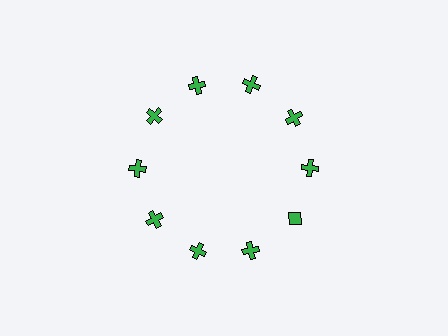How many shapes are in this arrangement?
There are 10 shapes arranged in a ring pattern.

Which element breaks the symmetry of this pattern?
The green diamond at roughly the 4 o'clock position breaks the symmetry. All other shapes are green crosses.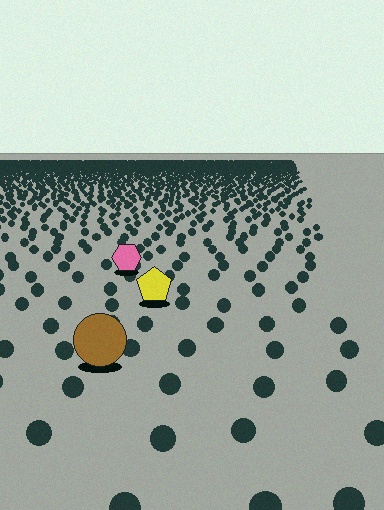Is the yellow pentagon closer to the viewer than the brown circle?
No. The brown circle is closer — you can tell from the texture gradient: the ground texture is coarser near it.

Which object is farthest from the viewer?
The pink hexagon is farthest from the viewer. It appears smaller and the ground texture around it is denser.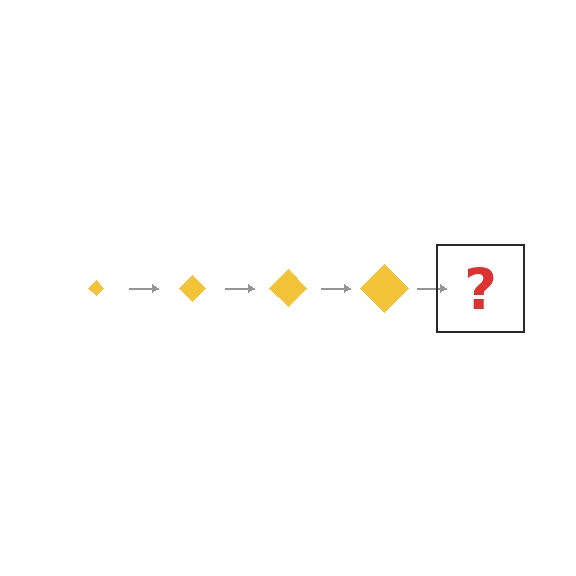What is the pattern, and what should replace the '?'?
The pattern is that the diamond gets progressively larger each step. The '?' should be a yellow diamond, larger than the previous one.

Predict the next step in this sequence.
The next step is a yellow diamond, larger than the previous one.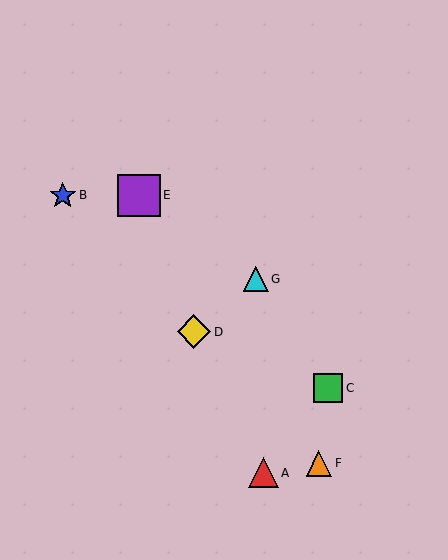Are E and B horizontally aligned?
Yes, both are at y≈195.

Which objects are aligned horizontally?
Objects B, E are aligned horizontally.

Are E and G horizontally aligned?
No, E is at y≈195 and G is at y≈279.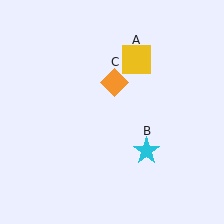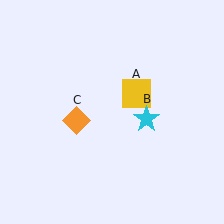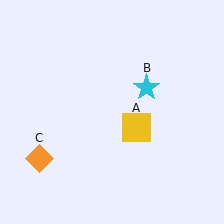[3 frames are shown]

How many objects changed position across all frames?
3 objects changed position: yellow square (object A), cyan star (object B), orange diamond (object C).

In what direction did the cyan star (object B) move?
The cyan star (object B) moved up.